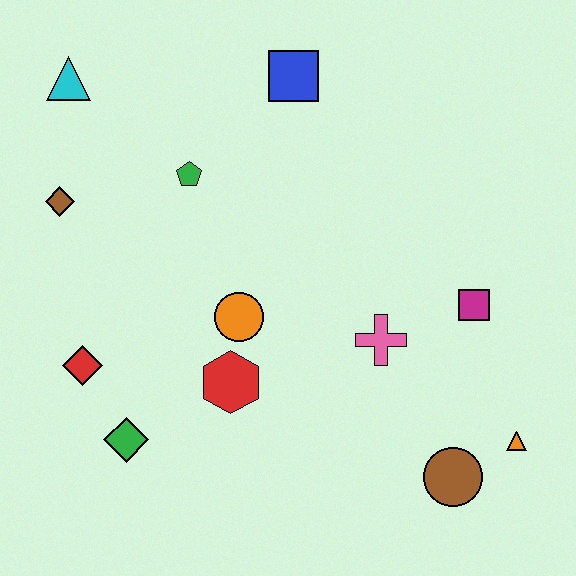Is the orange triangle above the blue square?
No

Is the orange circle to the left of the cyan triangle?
No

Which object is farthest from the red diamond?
The orange triangle is farthest from the red diamond.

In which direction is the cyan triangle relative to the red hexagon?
The cyan triangle is above the red hexagon.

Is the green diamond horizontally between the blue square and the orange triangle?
No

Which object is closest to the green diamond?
The red diamond is closest to the green diamond.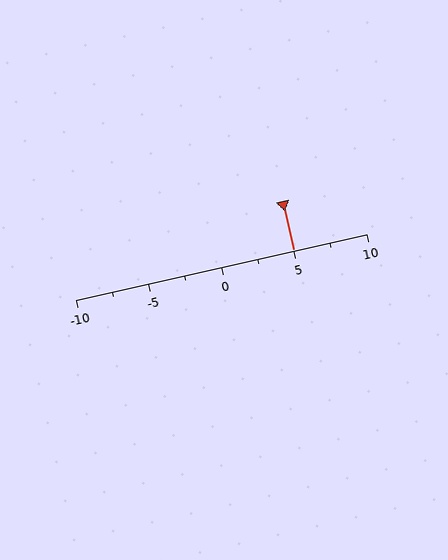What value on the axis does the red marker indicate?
The marker indicates approximately 5.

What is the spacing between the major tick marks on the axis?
The major ticks are spaced 5 apart.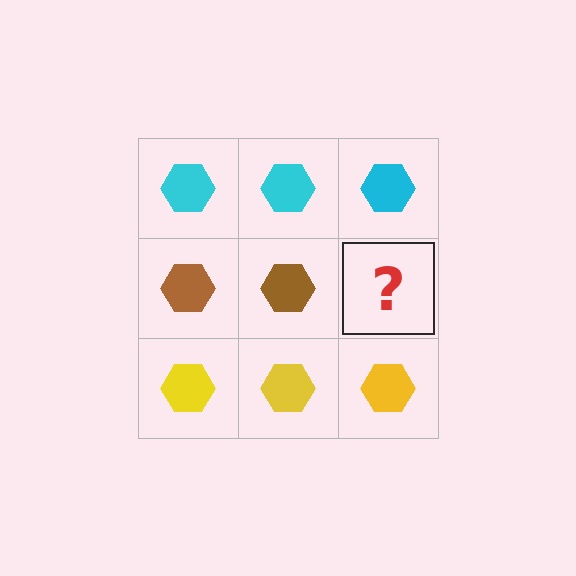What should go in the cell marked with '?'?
The missing cell should contain a brown hexagon.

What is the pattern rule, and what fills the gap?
The rule is that each row has a consistent color. The gap should be filled with a brown hexagon.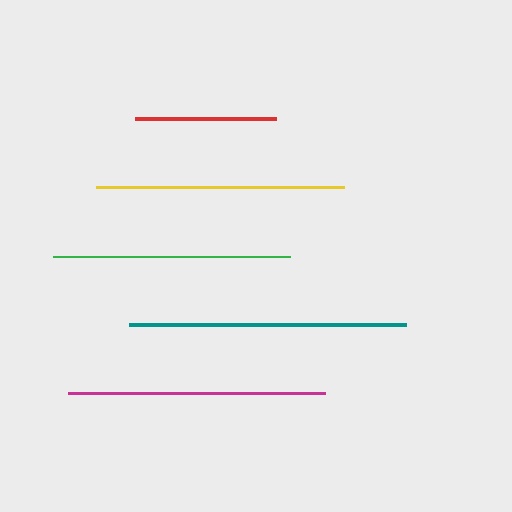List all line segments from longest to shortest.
From longest to shortest: teal, magenta, yellow, green, red.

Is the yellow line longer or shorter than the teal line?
The teal line is longer than the yellow line.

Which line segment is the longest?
The teal line is the longest at approximately 277 pixels.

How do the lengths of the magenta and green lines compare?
The magenta and green lines are approximately the same length.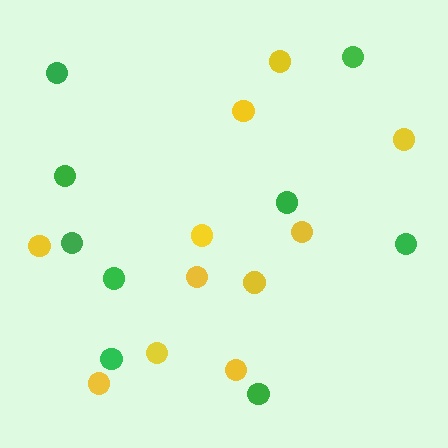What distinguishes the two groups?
There are 2 groups: one group of green circles (9) and one group of yellow circles (11).